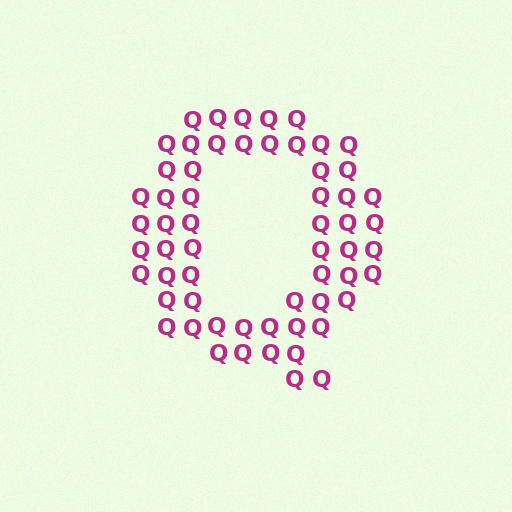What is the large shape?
The large shape is the letter Q.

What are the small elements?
The small elements are letter Q's.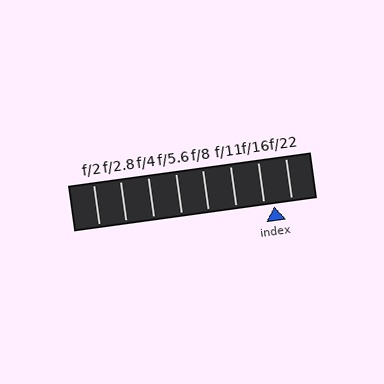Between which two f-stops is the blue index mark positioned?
The index mark is between f/16 and f/22.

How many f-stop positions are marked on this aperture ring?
There are 8 f-stop positions marked.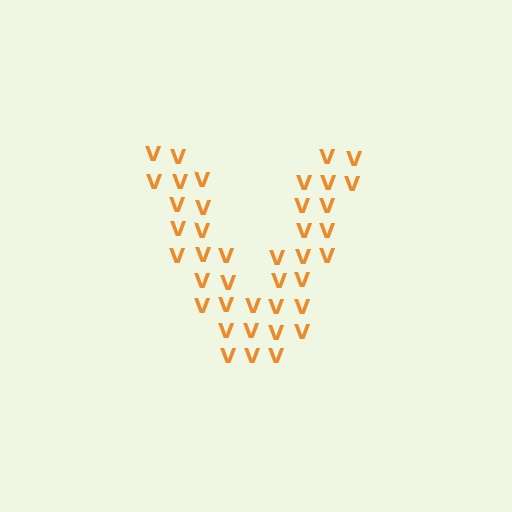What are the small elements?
The small elements are letter V's.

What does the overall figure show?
The overall figure shows the letter V.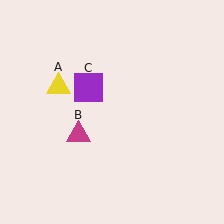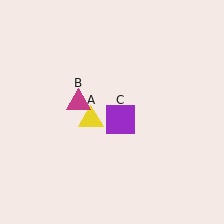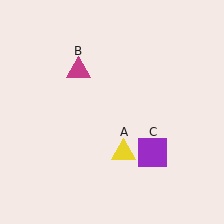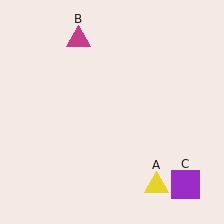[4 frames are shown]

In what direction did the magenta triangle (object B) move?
The magenta triangle (object B) moved up.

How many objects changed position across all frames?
3 objects changed position: yellow triangle (object A), magenta triangle (object B), purple square (object C).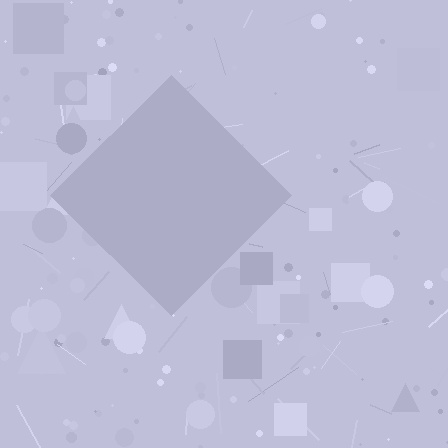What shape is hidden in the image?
A diamond is hidden in the image.